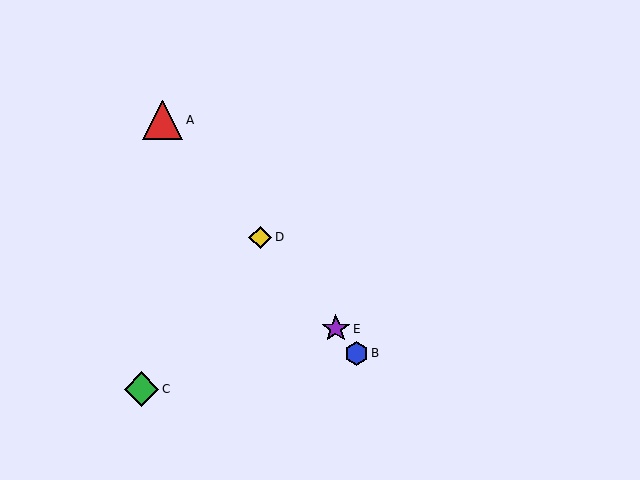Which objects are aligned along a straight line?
Objects A, B, D, E are aligned along a straight line.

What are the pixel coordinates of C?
Object C is at (142, 389).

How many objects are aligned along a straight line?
4 objects (A, B, D, E) are aligned along a straight line.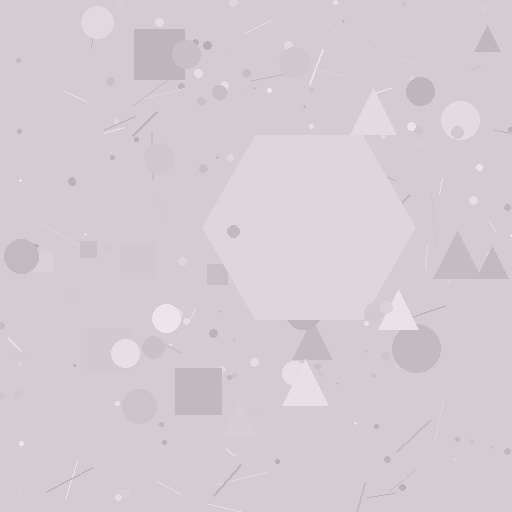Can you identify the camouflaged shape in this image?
The camouflaged shape is a hexagon.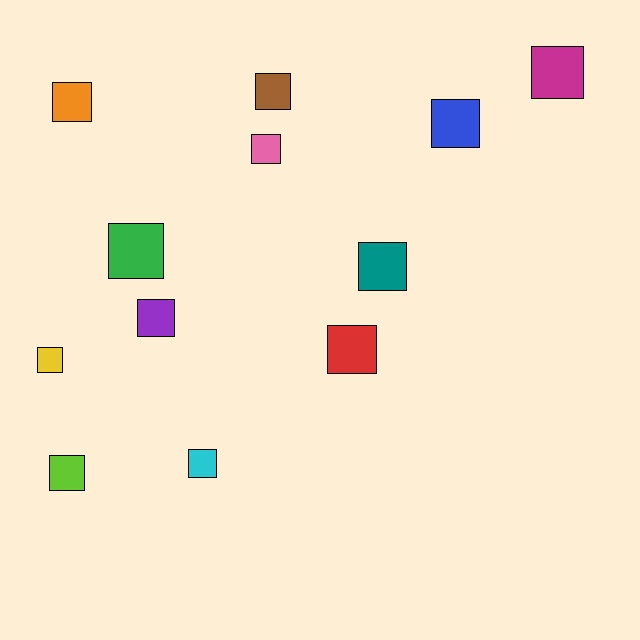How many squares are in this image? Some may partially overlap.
There are 12 squares.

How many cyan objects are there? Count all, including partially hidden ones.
There is 1 cyan object.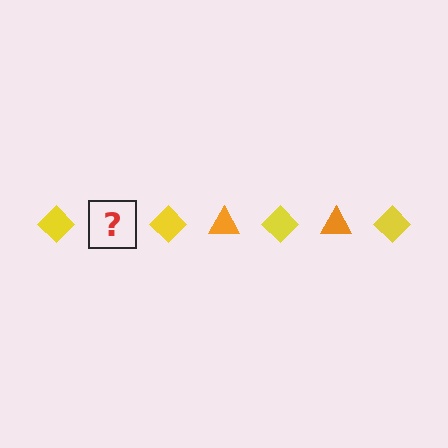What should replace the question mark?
The question mark should be replaced with an orange triangle.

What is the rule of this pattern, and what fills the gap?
The rule is that the pattern alternates between yellow diamond and orange triangle. The gap should be filled with an orange triangle.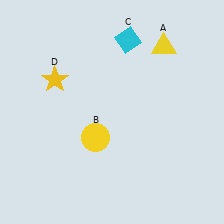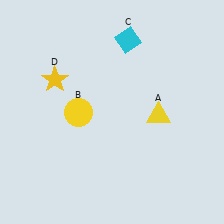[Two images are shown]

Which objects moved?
The objects that moved are: the yellow triangle (A), the yellow circle (B).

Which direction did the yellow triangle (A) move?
The yellow triangle (A) moved down.